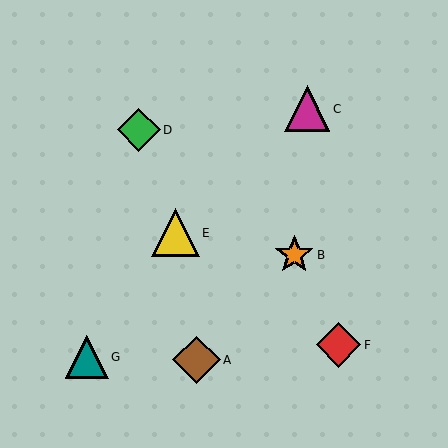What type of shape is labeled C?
Shape C is a magenta triangle.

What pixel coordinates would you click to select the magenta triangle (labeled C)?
Click at (307, 109) to select the magenta triangle C.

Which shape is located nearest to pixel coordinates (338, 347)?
The red diamond (labeled F) at (338, 345) is nearest to that location.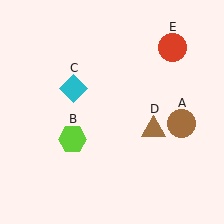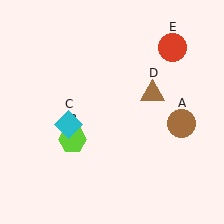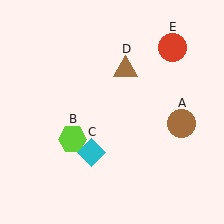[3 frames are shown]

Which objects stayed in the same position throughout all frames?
Brown circle (object A) and lime hexagon (object B) and red circle (object E) remained stationary.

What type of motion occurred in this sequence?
The cyan diamond (object C), brown triangle (object D) rotated counterclockwise around the center of the scene.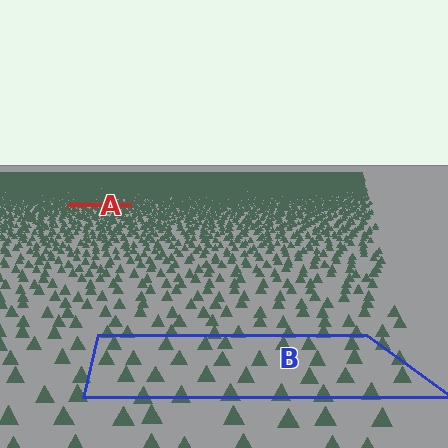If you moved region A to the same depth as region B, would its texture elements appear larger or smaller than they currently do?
They would appear larger. At a closer depth, the same texture elements are projected at a bigger on-screen size.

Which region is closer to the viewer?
Region B is closer. The texture elements there are larger and more spread out.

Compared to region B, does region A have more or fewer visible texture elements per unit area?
Region A has more texture elements per unit area — they are packed more densely because it is farther away.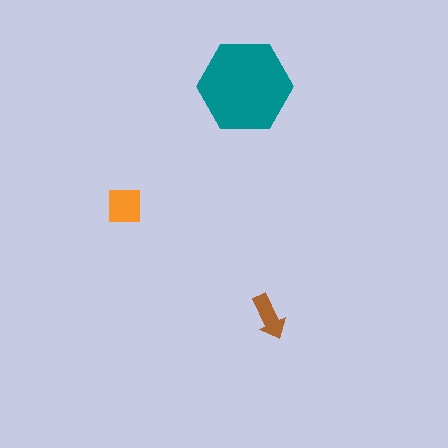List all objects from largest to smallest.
The teal hexagon, the orange square, the brown arrow.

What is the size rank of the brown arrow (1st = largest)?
3rd.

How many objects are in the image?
There are 3 objects in the image.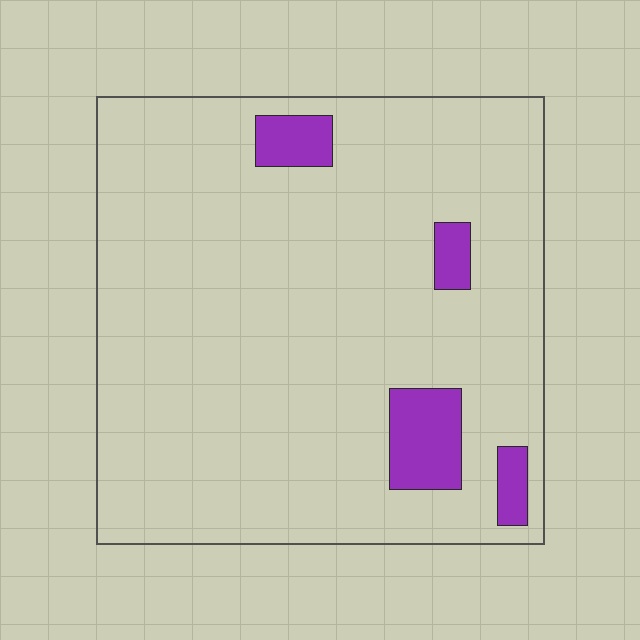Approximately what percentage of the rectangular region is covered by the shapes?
Approximately 10%.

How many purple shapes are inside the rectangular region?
4.